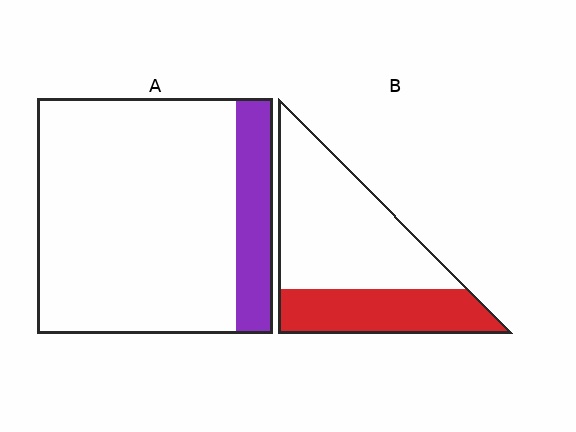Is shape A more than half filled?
No.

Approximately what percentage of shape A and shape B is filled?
A is approximately 15% and B is approximately 35%.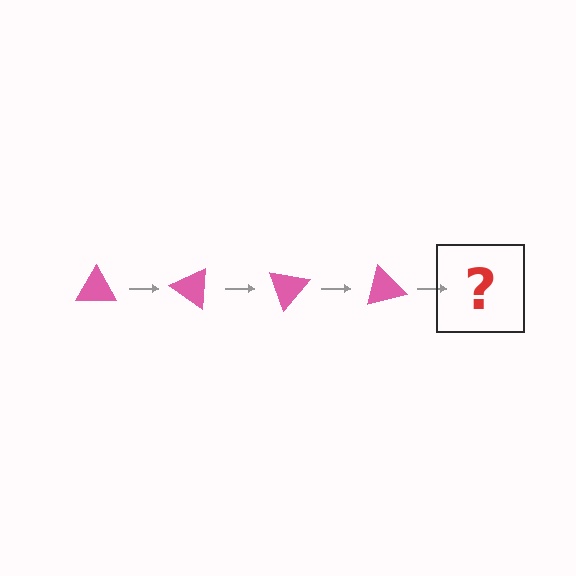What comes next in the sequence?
The next element should be a pink triangle rotated 140 degrees.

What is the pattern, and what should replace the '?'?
The pattern is that the triangle rotates 35 degrees each step. The '?' should be a pink triangle rotated 140 degrees.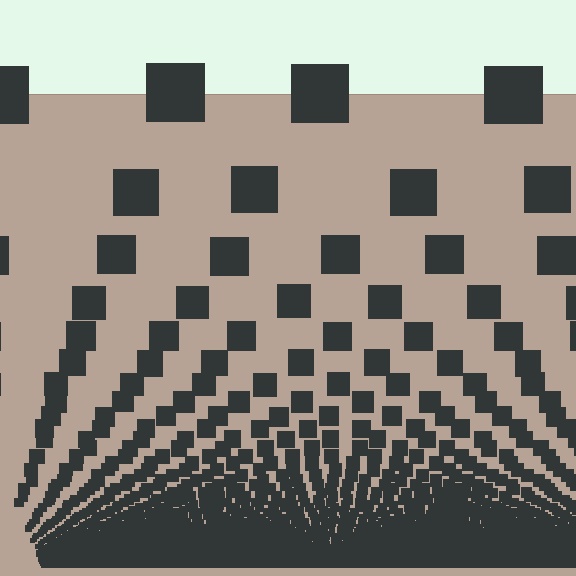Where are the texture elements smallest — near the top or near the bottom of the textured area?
Near the bottom.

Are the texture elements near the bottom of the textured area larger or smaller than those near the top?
Smaller. The gradient is inverted — elements near the bottom are smaller and denser.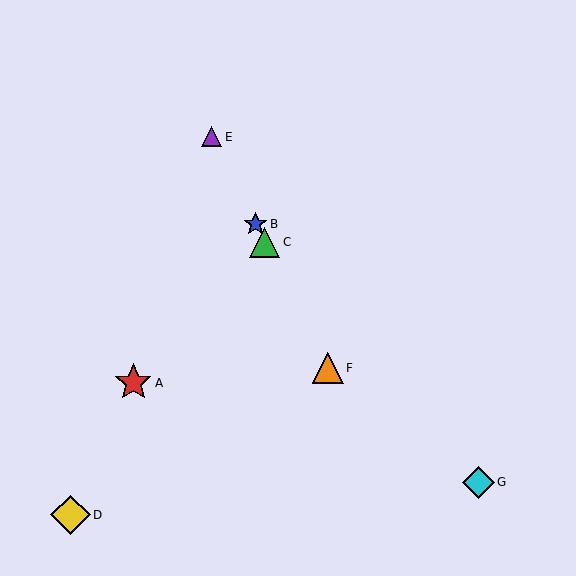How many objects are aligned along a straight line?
4 objects (B, C, E, F) are aligned along a straight line.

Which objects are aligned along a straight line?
Objects B, C, E, F are aligned along a straight line.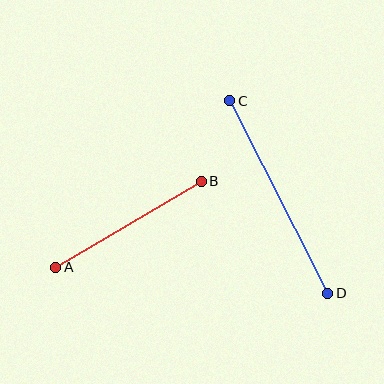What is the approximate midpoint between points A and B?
The midpoint is at approximately (129, 224) pixels.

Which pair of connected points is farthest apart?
Points C and D are farthest apart.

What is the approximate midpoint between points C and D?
The midpoint is at approximately (279, 197) pixels.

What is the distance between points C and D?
The distance is approximately 216 pixels.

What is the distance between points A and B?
The distance is approximately 169 pixels.